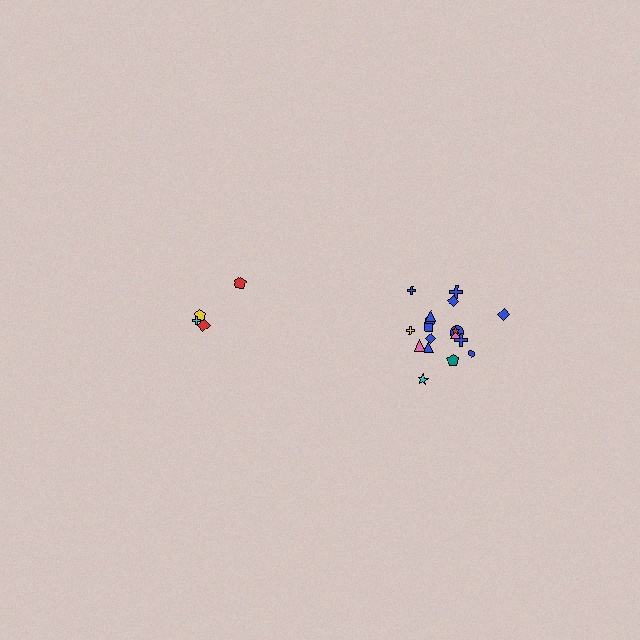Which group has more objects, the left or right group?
The right group.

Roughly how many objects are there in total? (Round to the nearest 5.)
Roughly 20 objects in total.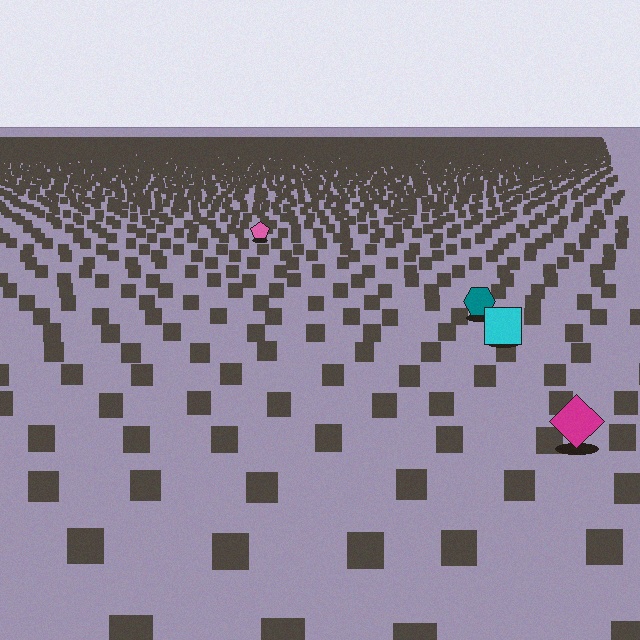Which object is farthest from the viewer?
The pink pentagon is farthest from the viewer. It appears smaller and the ground texture around it is denser.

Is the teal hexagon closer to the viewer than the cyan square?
No. The cyan square is closer — you can tell from the texture gradient: the ground texture is coarser near it.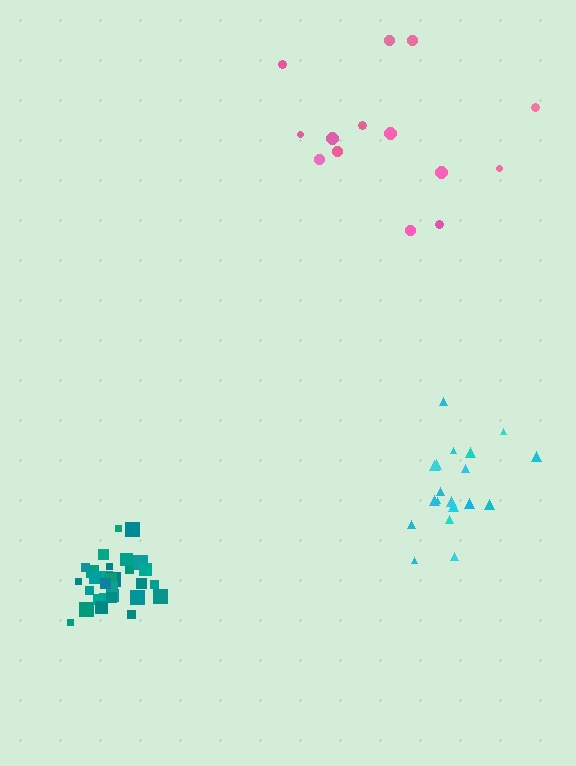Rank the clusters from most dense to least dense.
teal, cyan, pink.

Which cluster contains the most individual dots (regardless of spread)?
Teal (30).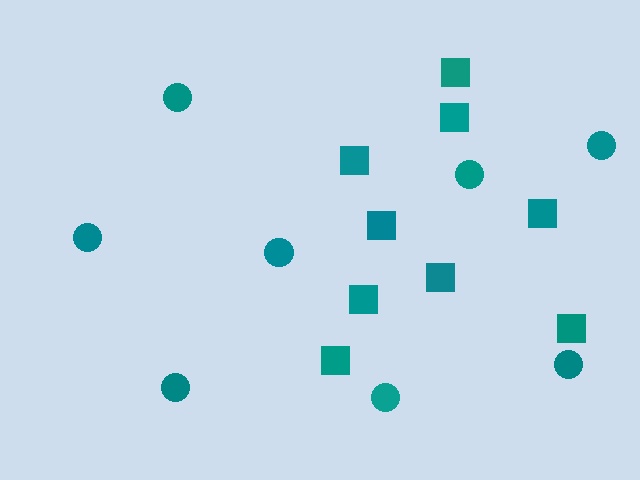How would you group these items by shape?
There are 2 groups: one group of circles (8) and one group of squares (9).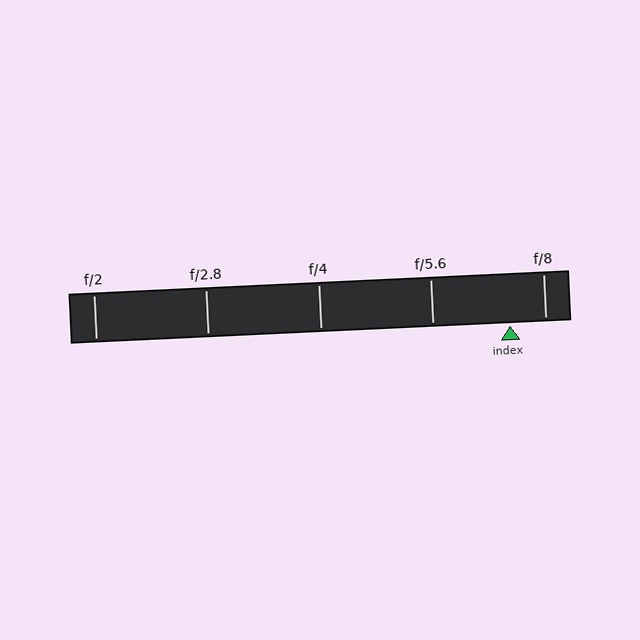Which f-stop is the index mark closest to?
The index mark is closest to f/8.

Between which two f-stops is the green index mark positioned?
The index mark is between f/5.6 and f/8.